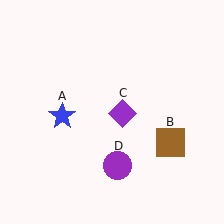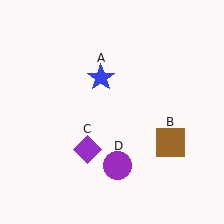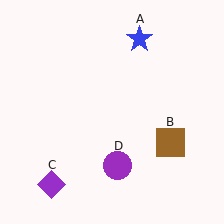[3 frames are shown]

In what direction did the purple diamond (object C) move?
The purple diamond (object C) moved down and to the left.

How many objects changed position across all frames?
2 objects changed position: blue star (object A), purple diamond (object C).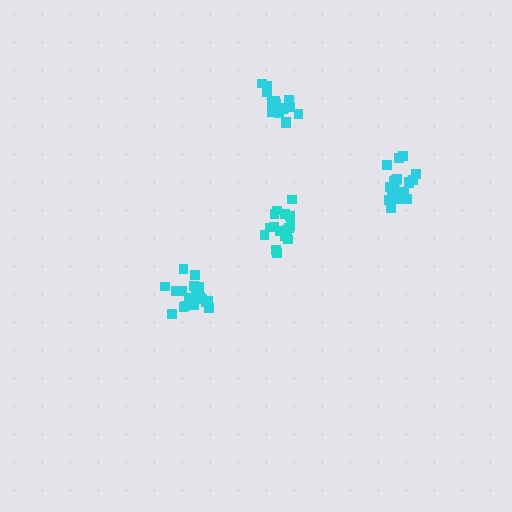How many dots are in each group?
Group 1: 18 dots, Group 2: 17 dots, Group 3: 15 dots, Group 4: 19 dots (69 total).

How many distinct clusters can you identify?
There are 4 distinct clusters.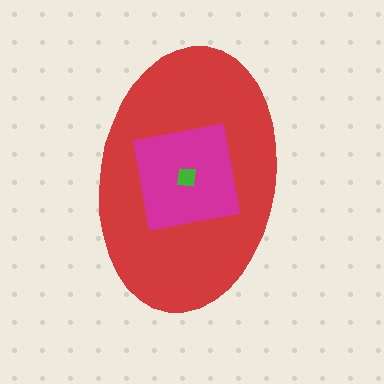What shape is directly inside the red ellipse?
The magenta square.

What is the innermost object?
The green square.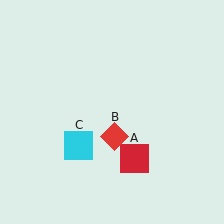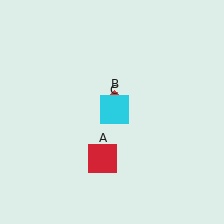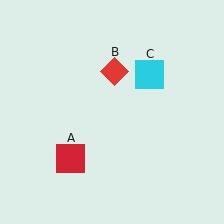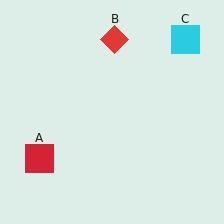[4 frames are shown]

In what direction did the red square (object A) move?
The red square (object A) moved left.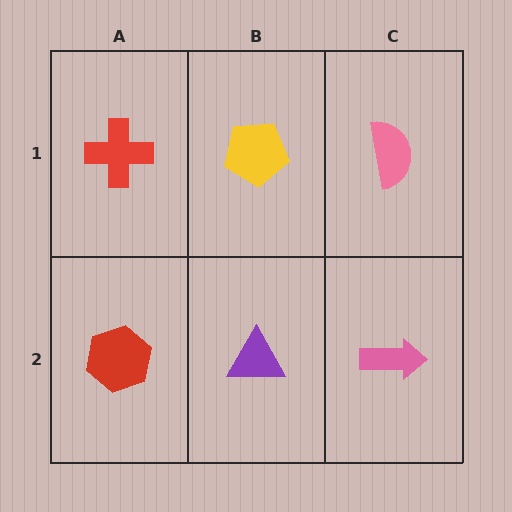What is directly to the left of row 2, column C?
A purple triangle.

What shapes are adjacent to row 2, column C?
A pink semicircle (row 1, column C), a purple triangle (row 2, column B).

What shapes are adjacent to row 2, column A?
A red cross (row 1, column A), a purple triangle (row 2, column B).